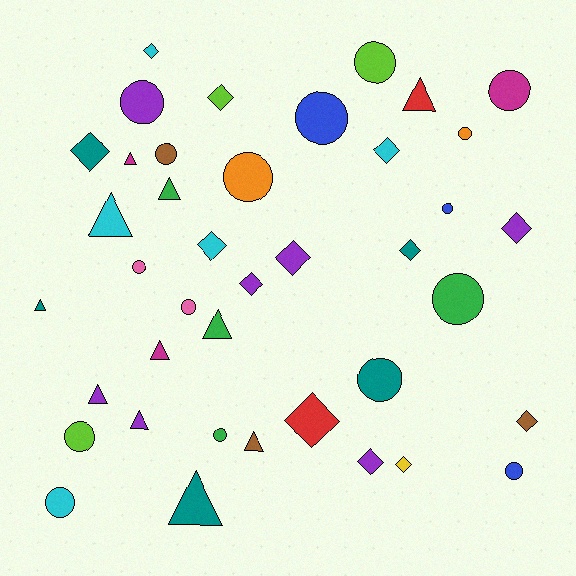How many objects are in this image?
There are 40 objects.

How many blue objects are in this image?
There are 3 blue objects.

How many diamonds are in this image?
There are 13 diamonds.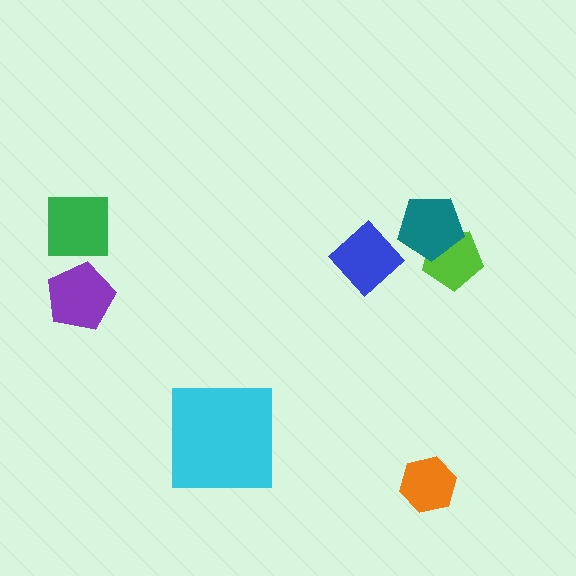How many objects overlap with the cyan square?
0 objects overlap with the cyan square.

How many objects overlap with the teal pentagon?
1 object overlaps with the teal pentagon.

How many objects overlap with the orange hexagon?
0 objects overlap with the orange hexagon.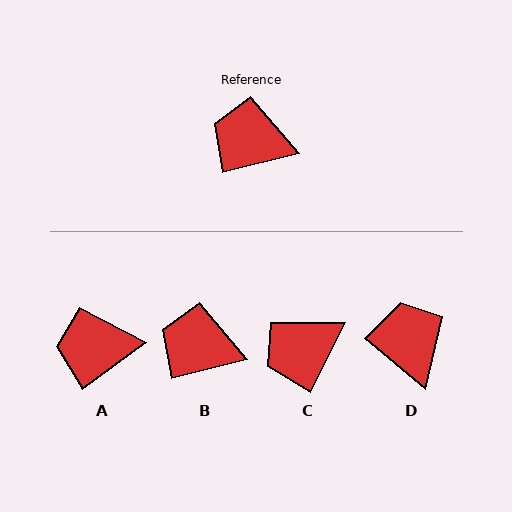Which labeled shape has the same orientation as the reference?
B.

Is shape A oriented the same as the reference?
No, it is off by about 22 degrees.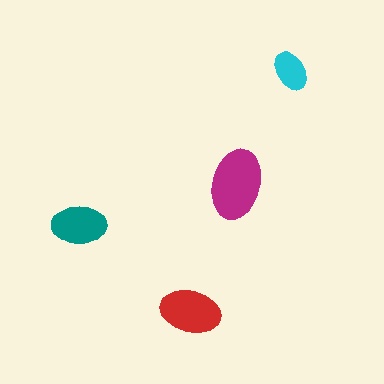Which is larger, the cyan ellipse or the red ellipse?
The red one.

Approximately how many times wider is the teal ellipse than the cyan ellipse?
About 1.5 times wider.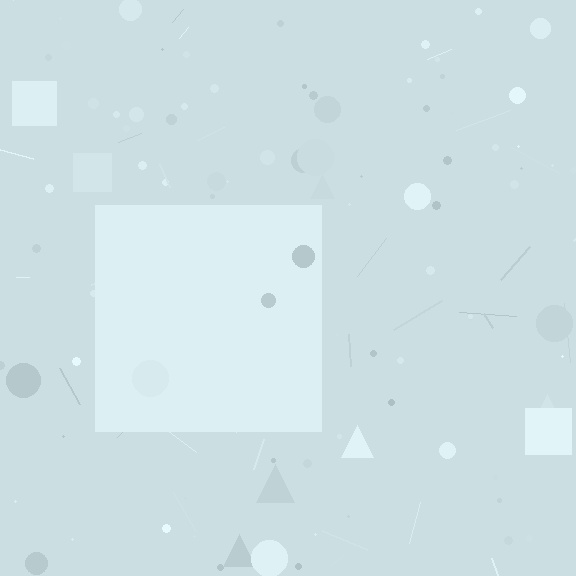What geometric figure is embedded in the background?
A square is embedded in the background.